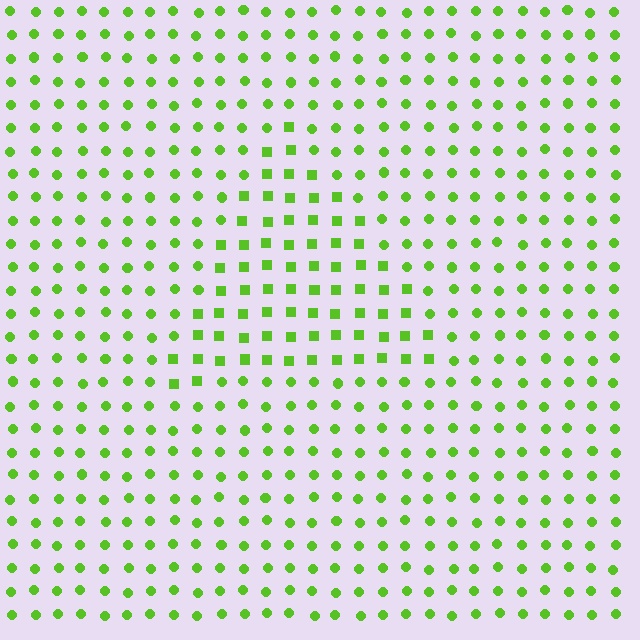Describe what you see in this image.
The image is filled with small lime elements arranged in a uniform grid. A triangle-shaped region contains squares, while the surrounding area contains circles. The boundary is defined purely by the change in element shape.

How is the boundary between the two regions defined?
The boundary is defined by a change in element shape: squares inside vs. circles outside. All elements share the same color and spacing.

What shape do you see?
I see a triangle.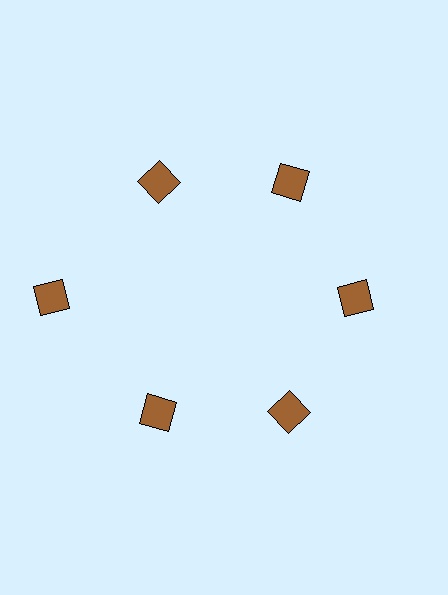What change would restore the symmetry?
The symmetry would be restored by moving it inward, back onto the ring so that all 6 diamonds sit at equal angles and equal distance from the center.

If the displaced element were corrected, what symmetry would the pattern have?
It would have 6-fold rotational symmetry — the pattern would map onto itself every 60 degrees.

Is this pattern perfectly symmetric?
No. The 6 brown diamonds are arranged in a ring, but one element near the 9 o'clock position is pushed outward from the center, breaking the 6-fold rotational symmetry.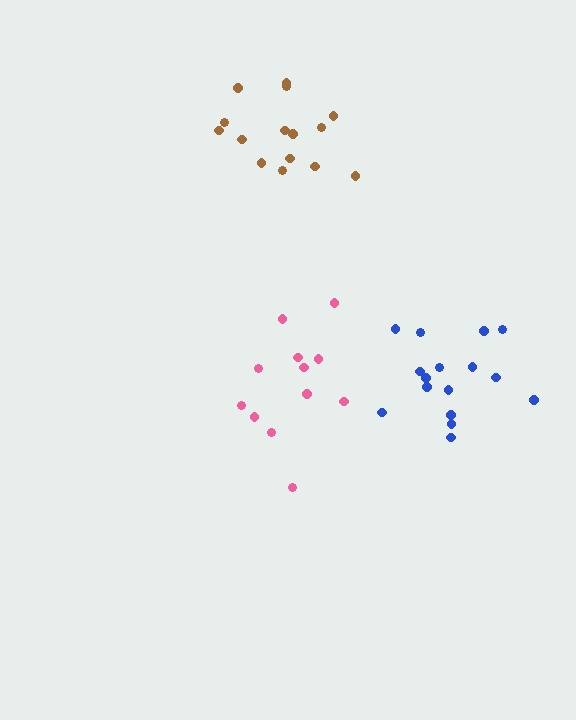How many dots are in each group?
Group 1: 16 dots, Group 2: 15 dots, Group 3: 12 dots (43 total).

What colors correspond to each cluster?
The clusters are colored: blue, brown, pink.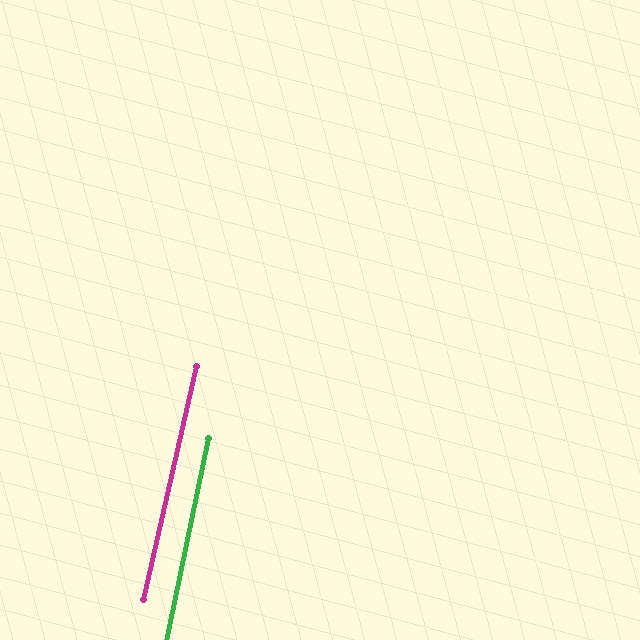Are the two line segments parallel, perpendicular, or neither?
Parallel — their directions differ by only 1.0°.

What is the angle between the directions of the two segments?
Approximately 1 degree.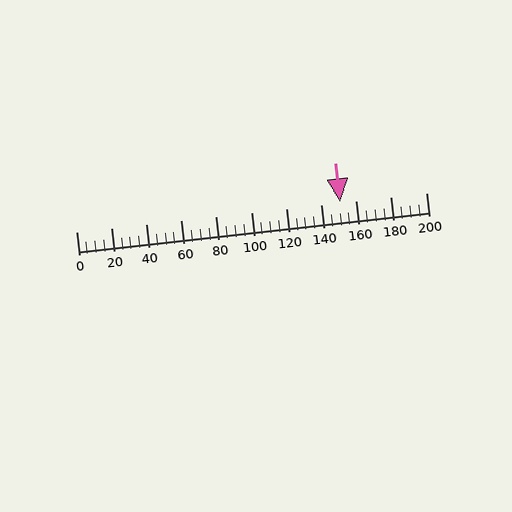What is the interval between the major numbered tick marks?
The major tick marks are spaced 20 units apart.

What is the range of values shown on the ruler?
The ruler shows values from 0 to 200.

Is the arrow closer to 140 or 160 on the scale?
The arrow is closer to 160.